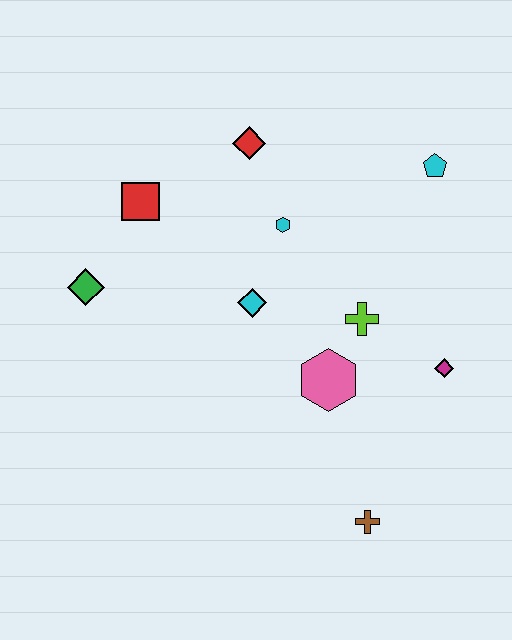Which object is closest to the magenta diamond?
The lime cross is closest to the magenta diamond.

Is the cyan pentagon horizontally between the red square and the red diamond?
No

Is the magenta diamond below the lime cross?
Yes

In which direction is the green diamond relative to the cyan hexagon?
The green diamond is to the left of the cyan hexagon.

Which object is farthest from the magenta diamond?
The green diamond is farthest from the magenta diamond.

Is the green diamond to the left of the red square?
Yes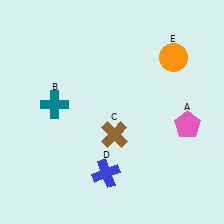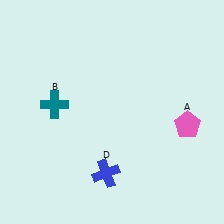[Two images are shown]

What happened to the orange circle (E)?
The orange circle (E) was removed in Image 2. It was in the top-right area of Image 1.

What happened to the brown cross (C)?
The brown cross (C) was removed in Image 2. It was in the bottom-right area of Image 1.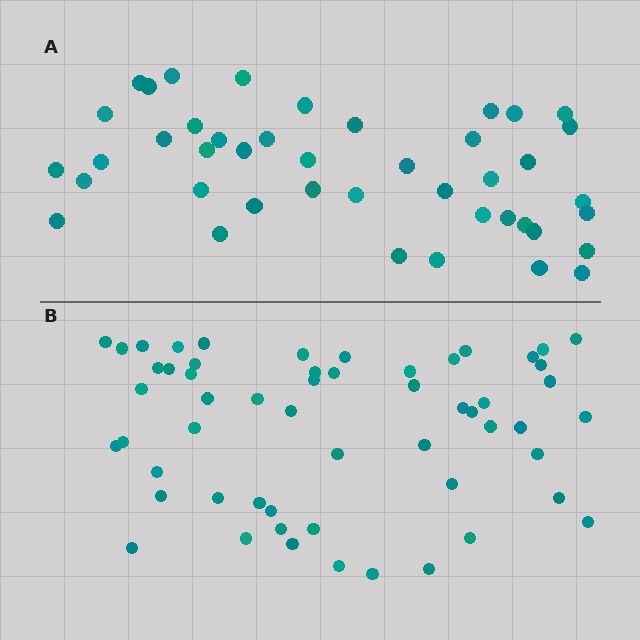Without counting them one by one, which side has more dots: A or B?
Region B (the bottom region) has more dots.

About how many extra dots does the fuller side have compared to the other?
Region B has approximately 15 more dots than region A.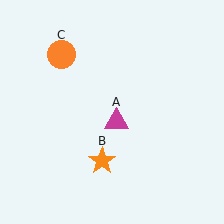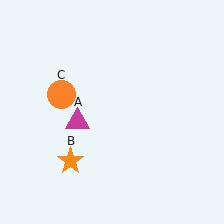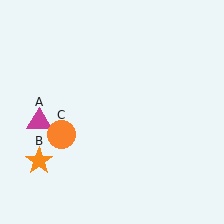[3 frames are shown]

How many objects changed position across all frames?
3 objects changed position: magenta triangle (object A), orange star (object B), orange circle (object C).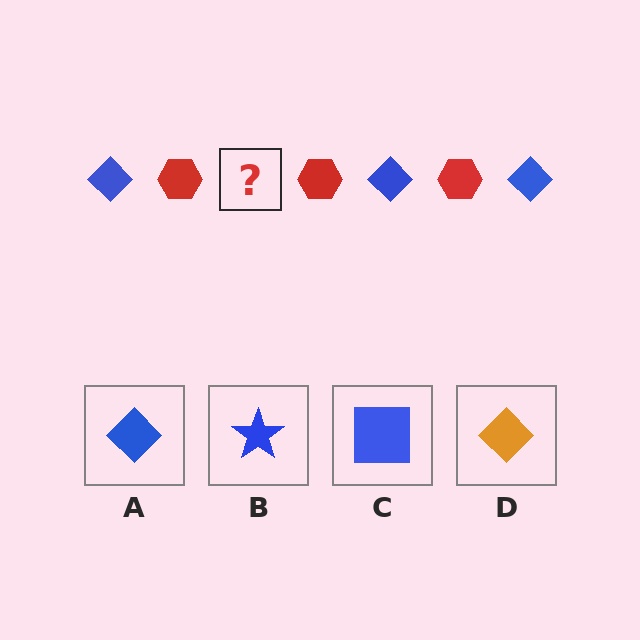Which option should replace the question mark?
Option A.